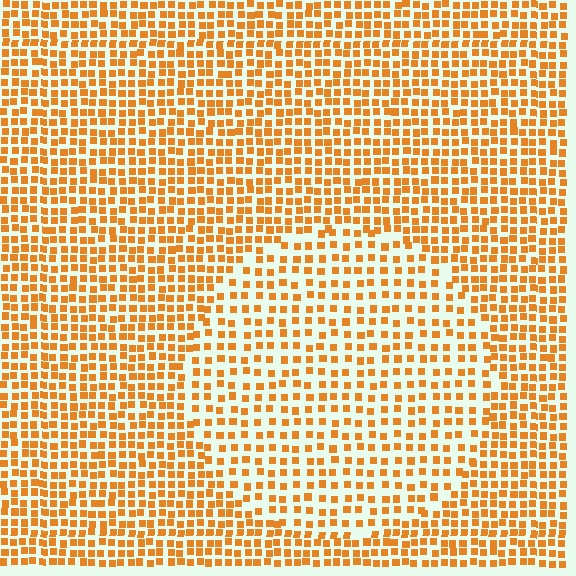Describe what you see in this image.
The image contains small orange elements arranged at two different densities. A circle-shaped region is visible where the elements are less densely packed than the surrounding area.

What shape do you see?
I see a circle.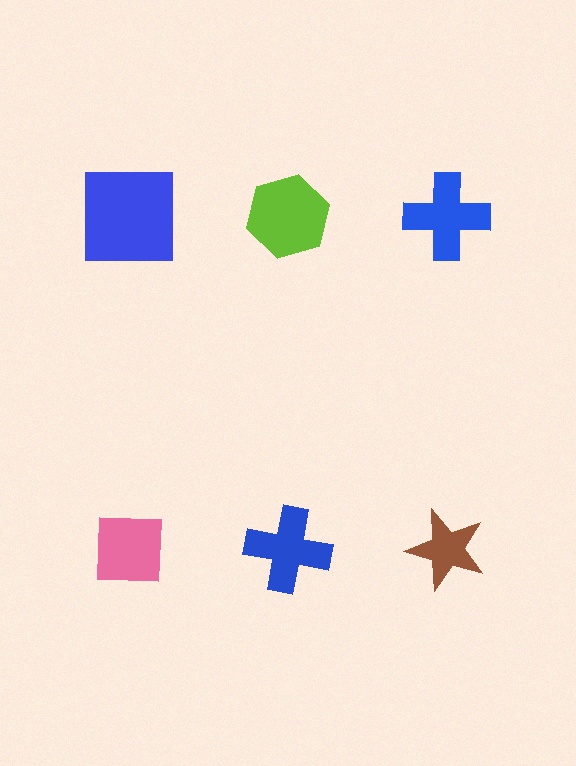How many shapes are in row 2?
3 shapes.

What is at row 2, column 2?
A blue cross.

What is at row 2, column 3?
A brown star.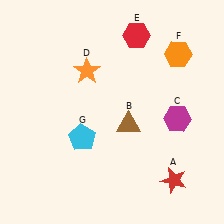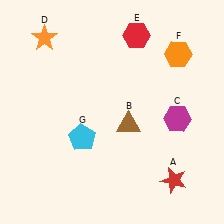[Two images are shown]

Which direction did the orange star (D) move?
The orange star (D) moved left.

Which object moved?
The orange star (D) moved left.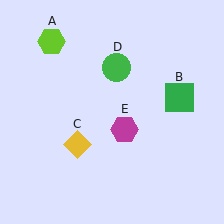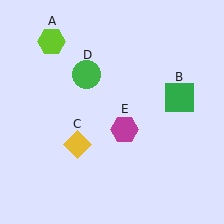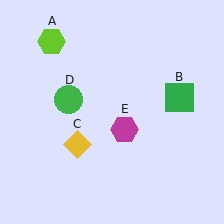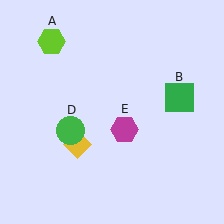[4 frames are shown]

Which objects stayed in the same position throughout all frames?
Lime hexagon (object A) and green square (object B) and yellow diamond (object C) and magenta hexagon (object E) remained stationary.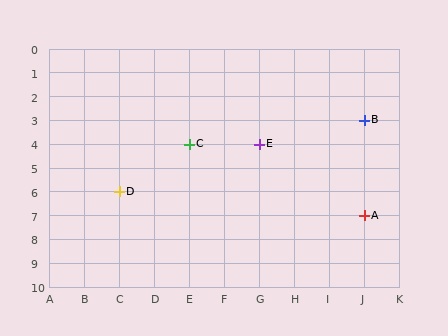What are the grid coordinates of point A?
Point A is at grid coordinates (J, 7).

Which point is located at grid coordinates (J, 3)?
Point B is at (J, 3).